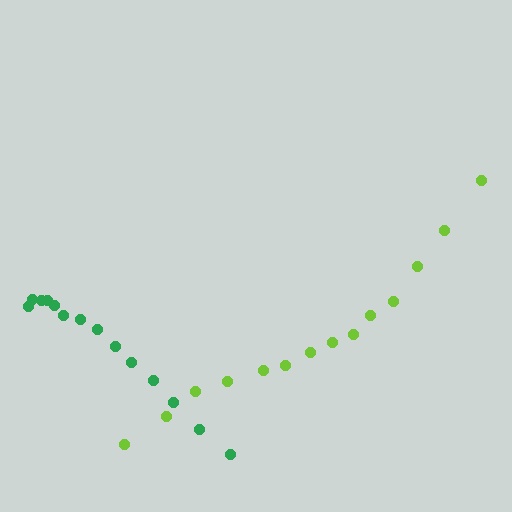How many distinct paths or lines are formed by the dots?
There are 2 distinct paths.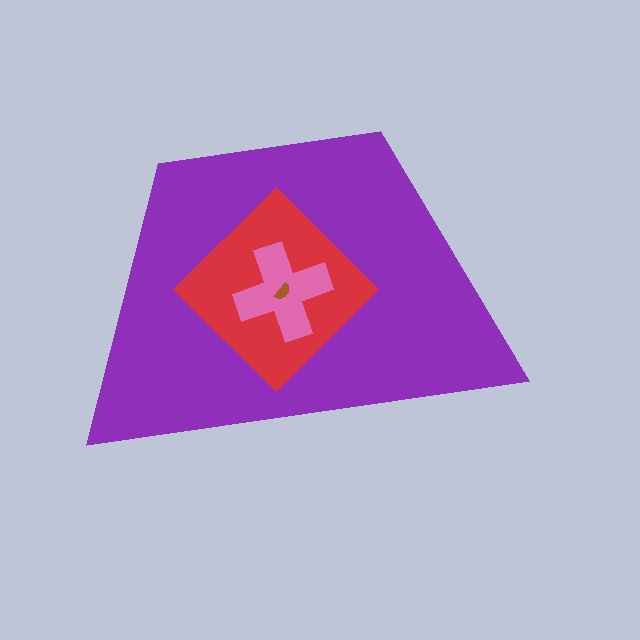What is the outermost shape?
The purple trapezoid.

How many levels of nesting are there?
4.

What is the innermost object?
The brown semicircle.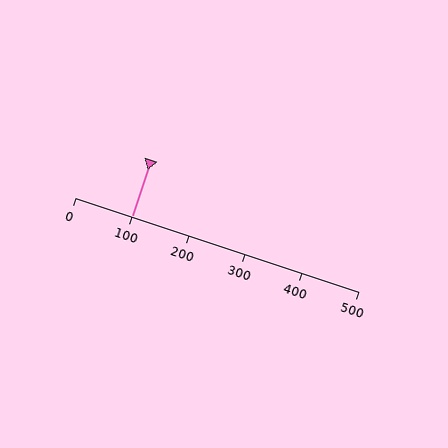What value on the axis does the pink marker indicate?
The marker indicates approximately 100.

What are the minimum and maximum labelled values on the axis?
The axis runs from 0 to 500.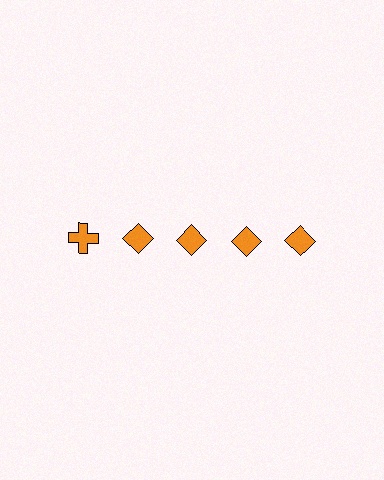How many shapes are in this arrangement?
There are 5 shapes arranged in a grid pattern.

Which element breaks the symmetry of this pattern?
The orange cross in the top row, leftmost column breaks the symmetry. All other shapes are orange diamonds.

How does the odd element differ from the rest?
It has a different shape: cross instead of diamond.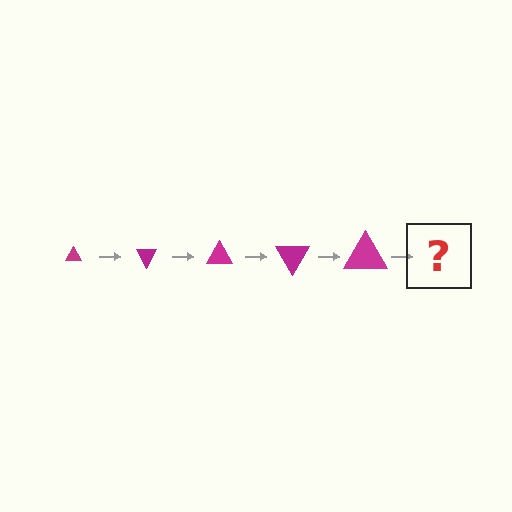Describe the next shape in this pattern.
It should be a triangle, larger than the previous one and rotated 300 degrees from the start.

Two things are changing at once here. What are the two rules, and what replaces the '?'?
The two rules are that the triangle grows larger each step and it rotates 60 degrees each step. The '?' should be a triangle, larger than the previous one and rotated 300 degrees from the start.